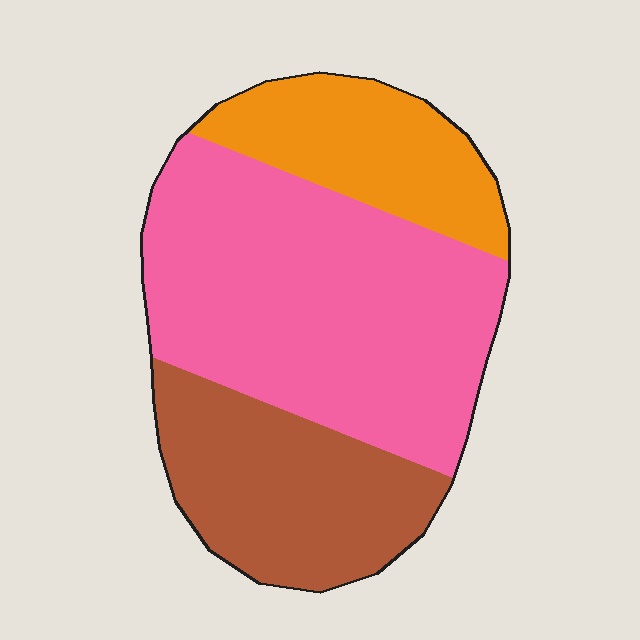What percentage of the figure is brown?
Brown covers roughly 25% of the figure.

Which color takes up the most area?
Pink, at roughly 55%.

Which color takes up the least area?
Orange, at roughly 20%.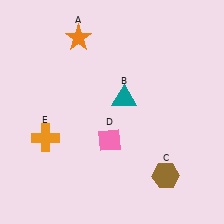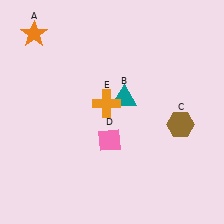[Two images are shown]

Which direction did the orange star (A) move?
The orange star (A) moved left.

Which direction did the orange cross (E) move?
The orange cross (E) moved right.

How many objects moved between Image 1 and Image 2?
3 objects moved between the two images.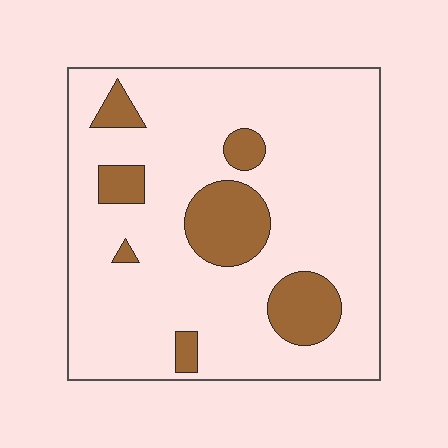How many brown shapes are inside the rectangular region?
7.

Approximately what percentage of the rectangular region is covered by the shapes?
Approximately 15%.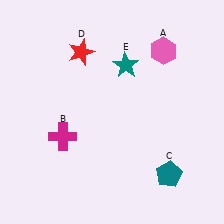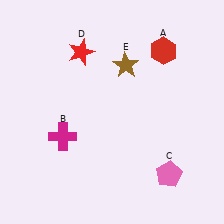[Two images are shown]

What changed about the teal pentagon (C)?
In Image 1, C is teal. In Image 2, it changed to pink.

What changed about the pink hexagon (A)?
In Image 1, A is pink. In Image 2, it changed to red.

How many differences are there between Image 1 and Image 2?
There are 3 differences between the two images.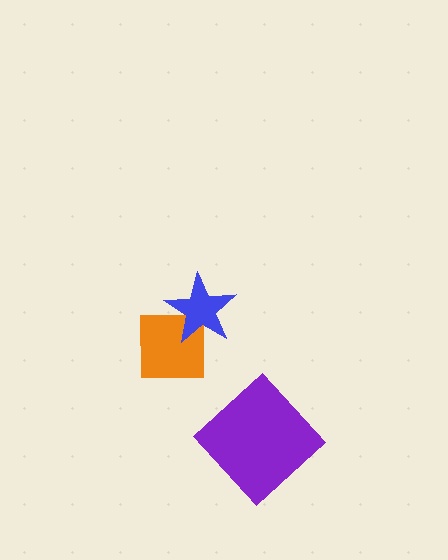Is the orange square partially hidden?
Yes, it is partially covered by another shape.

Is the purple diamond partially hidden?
No, no other shape covers it.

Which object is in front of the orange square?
The blue star is in front of the orange square.